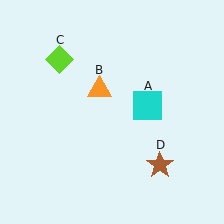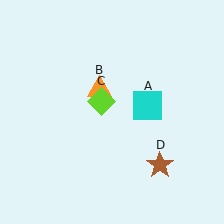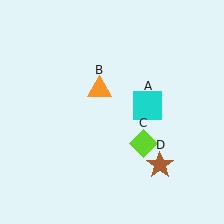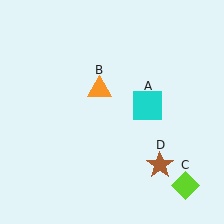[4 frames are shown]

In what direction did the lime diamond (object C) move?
The lime diamond (object C) moved down and to the right.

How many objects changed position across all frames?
1 object changed position: lime diamond (object C).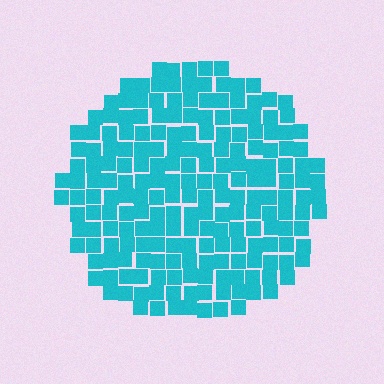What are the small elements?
The small elements are squares.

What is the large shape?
The large shape is a circle.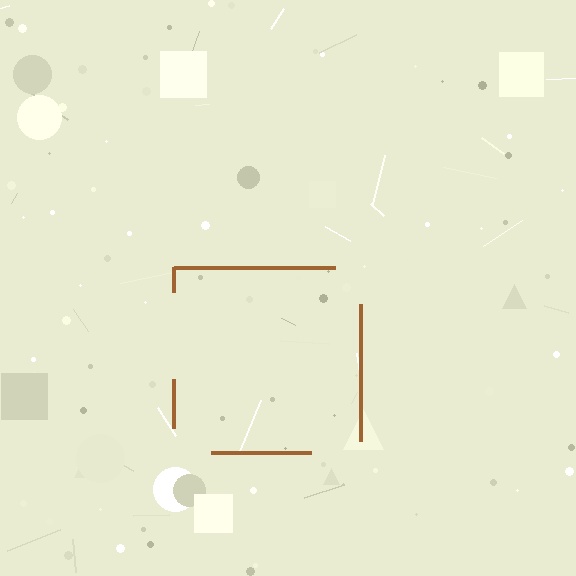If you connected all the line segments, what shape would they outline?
They would outline a square.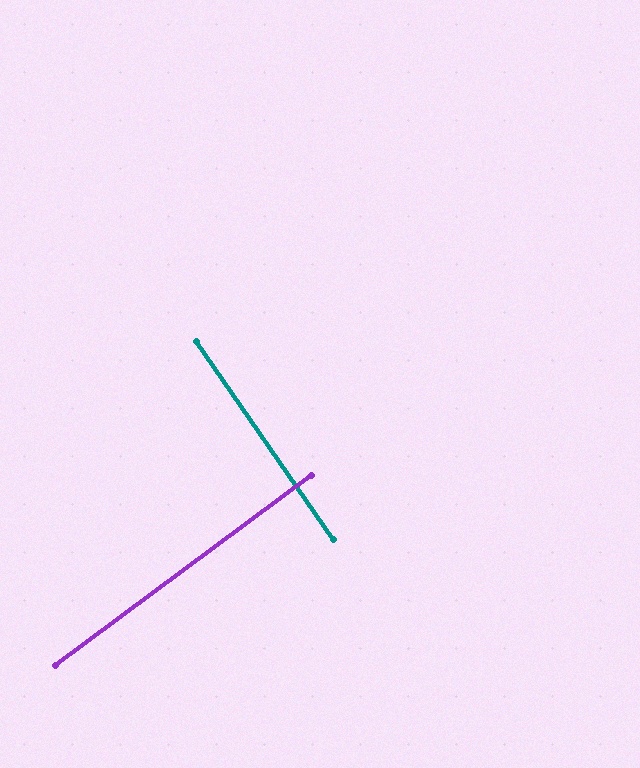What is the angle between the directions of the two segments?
Approximately 88 degrees.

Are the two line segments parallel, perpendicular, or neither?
Perpendicular — they meet at approximately 88°.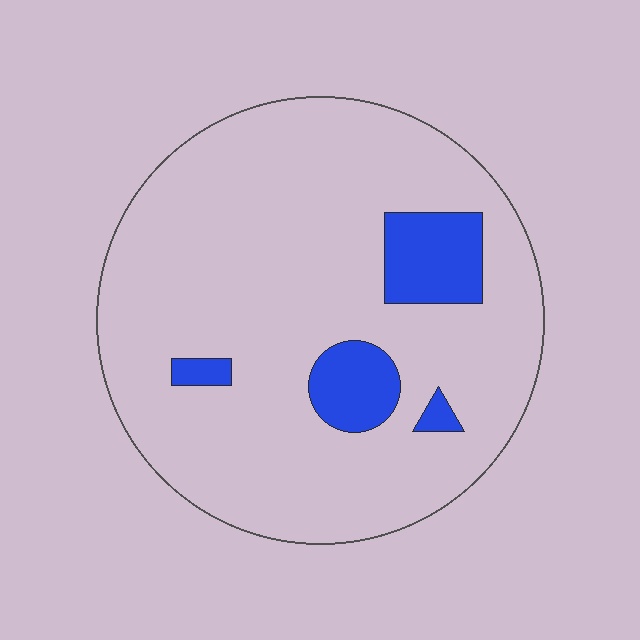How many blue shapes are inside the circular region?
4.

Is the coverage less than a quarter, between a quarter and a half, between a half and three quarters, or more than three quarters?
Less than a quarter.